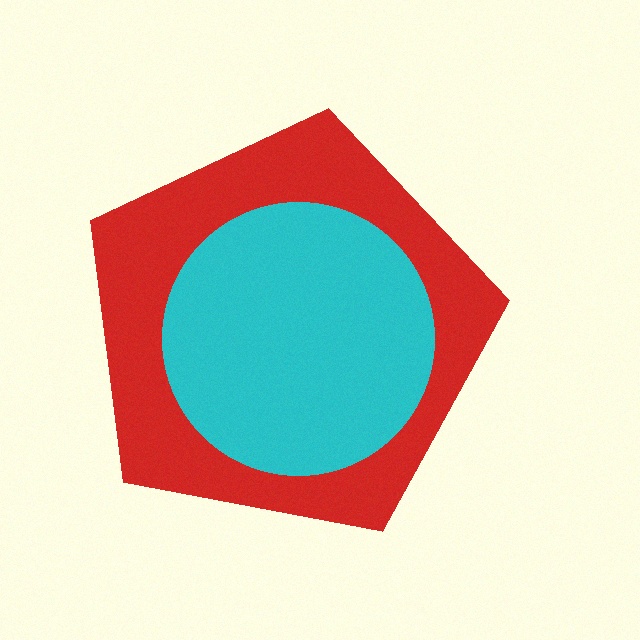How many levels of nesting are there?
2.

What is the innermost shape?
The cyan circle.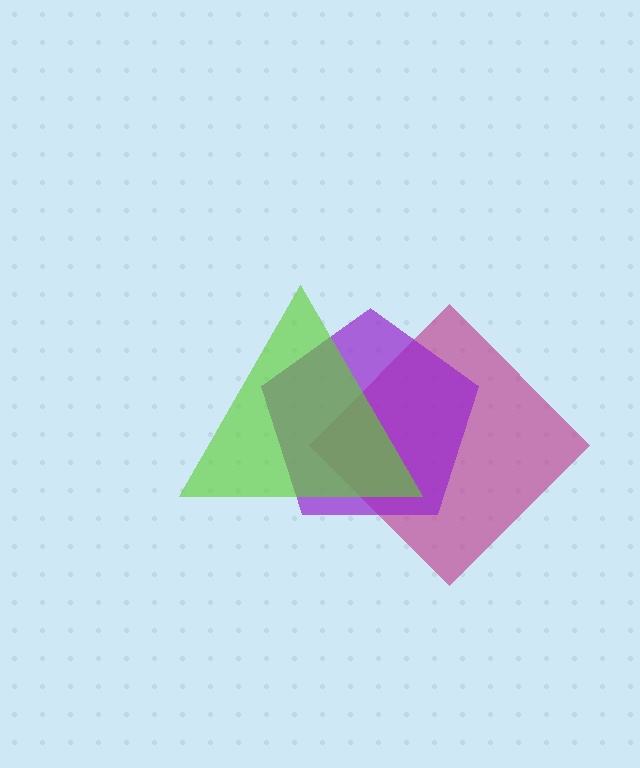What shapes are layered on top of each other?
The layered shapes are: a magenta diamond, a purple pentagon, a lime triangle.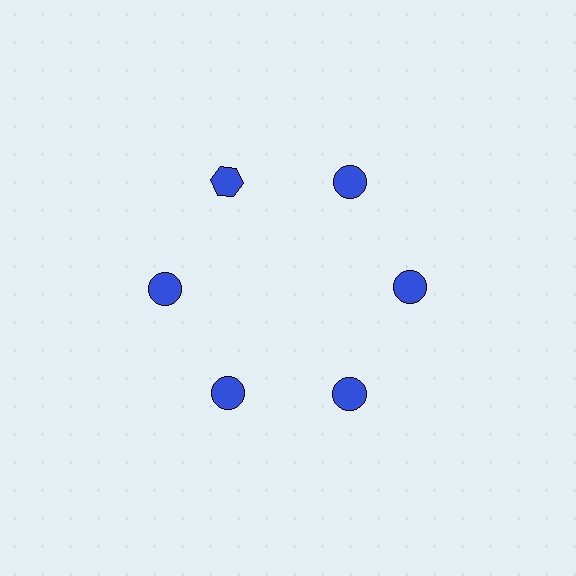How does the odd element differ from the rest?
It has a different shape: hexagon instead of circle.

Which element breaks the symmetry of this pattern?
The blue hexagon at roughly the 11 o'clock position breaks the symmetry. All other shapes are blue circles.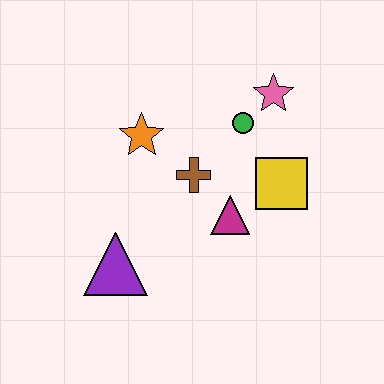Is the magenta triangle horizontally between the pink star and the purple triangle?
Yes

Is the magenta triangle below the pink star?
Yes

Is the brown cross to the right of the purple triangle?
Yes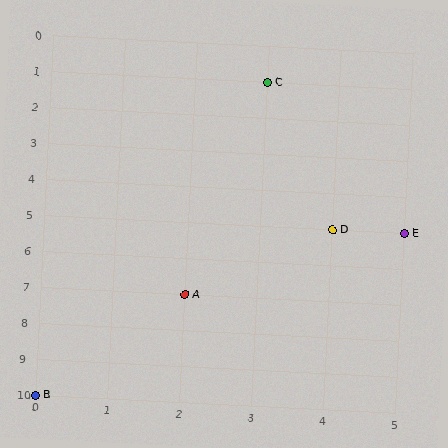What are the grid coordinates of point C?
Point C is at grid coordinates (3, 1).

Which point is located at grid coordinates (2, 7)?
Point A is at (2, 7).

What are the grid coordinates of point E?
Point E is at grid coordinates (5, 5).